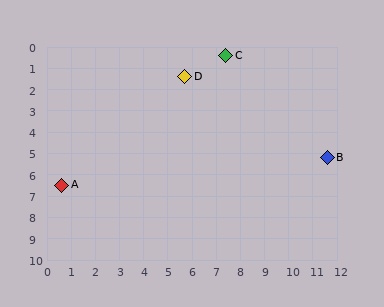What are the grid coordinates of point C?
Point C is at approximately (7.4, 0.4).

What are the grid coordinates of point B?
Point B is at approximately (11.6, 5.2).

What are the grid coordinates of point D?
Point D is at approximately (5.7, 1.4).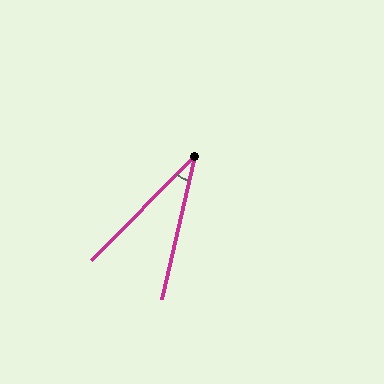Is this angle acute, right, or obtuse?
It is acute.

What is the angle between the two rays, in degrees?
Approximately 32 degrees.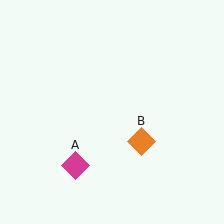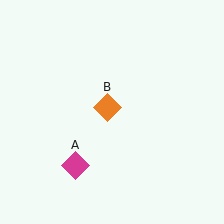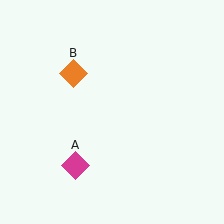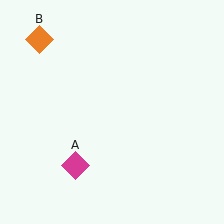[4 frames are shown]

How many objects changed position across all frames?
1 object changed position: orange diamond (object B).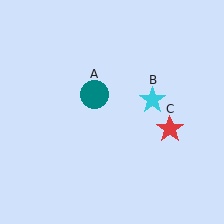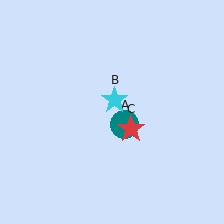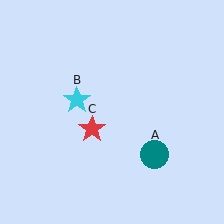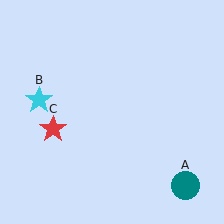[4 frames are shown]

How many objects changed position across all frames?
3 objects changed position: teal circle (object A), cyan star (object B), red star (object C).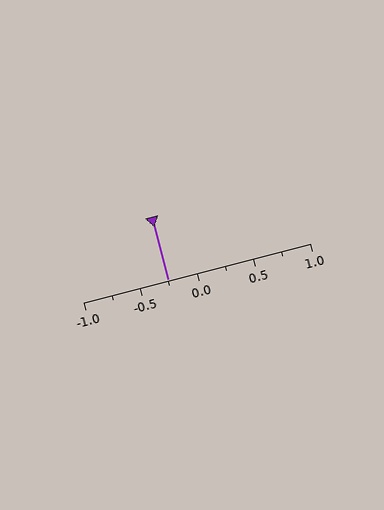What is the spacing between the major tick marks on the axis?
The major ticks are spaced 0.5 apart.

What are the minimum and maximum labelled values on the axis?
The axis runs from -1.0 to 1.0.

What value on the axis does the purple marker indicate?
The marker indicates approximately -0.25.